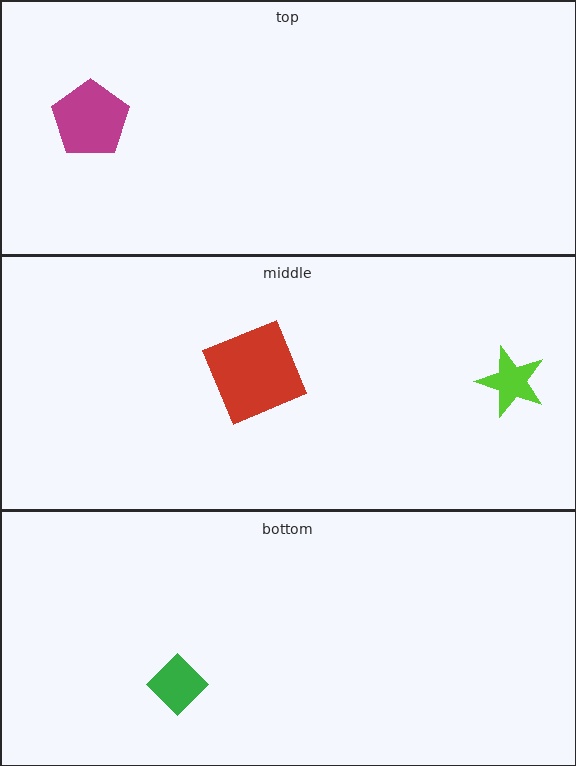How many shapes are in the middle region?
2.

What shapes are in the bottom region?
The green diamond.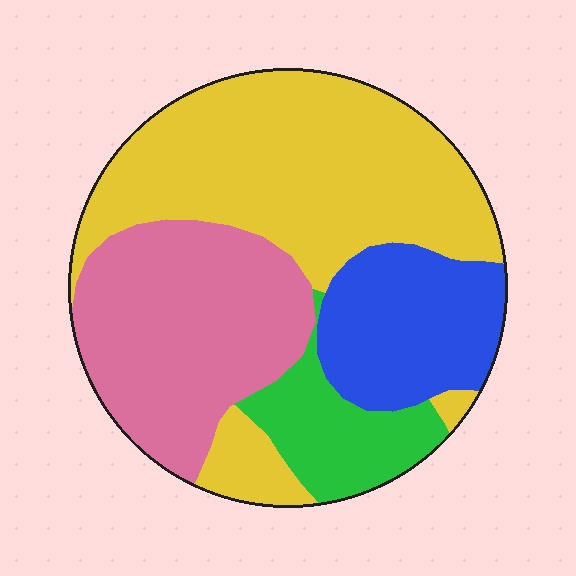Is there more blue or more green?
Blue.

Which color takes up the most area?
Yellow, at roughly 45%.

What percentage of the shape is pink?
Pink takes up about one quarter (1/4) of the shape.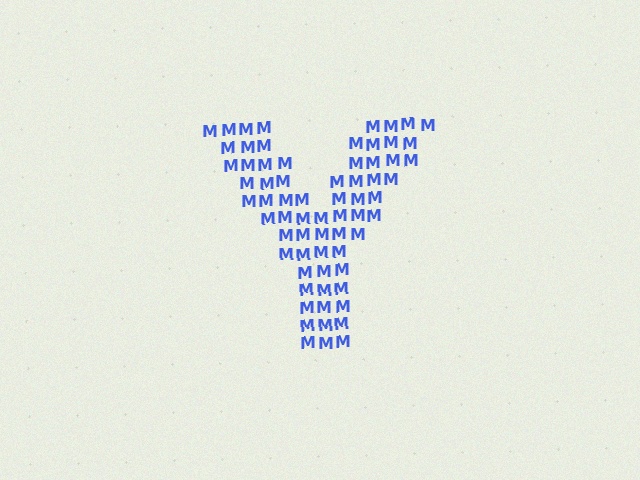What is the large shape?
The large shape is the letter Y.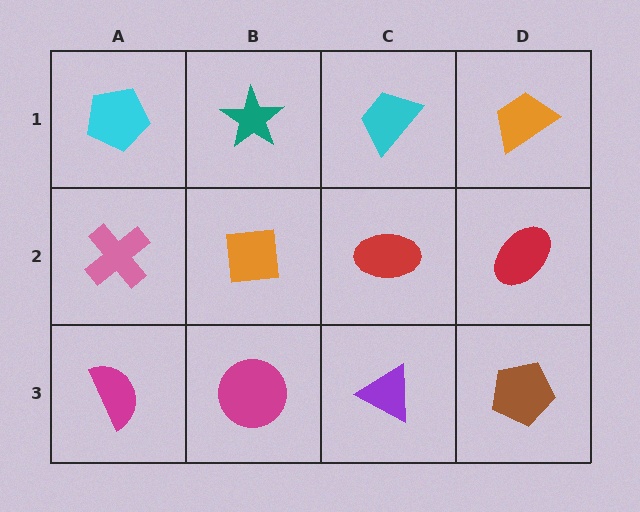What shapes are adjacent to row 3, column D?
A red ellipse (row 2, column D), a purple triangle (row 3, column C).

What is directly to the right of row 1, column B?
A cyan trapezoid.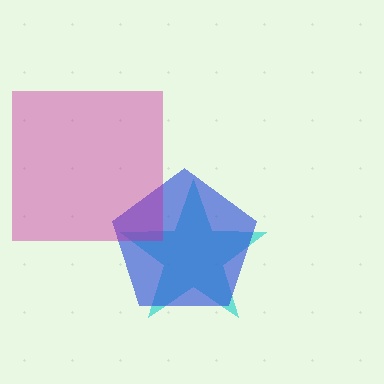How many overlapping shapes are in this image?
There are 3 overlapping shapes in the image.